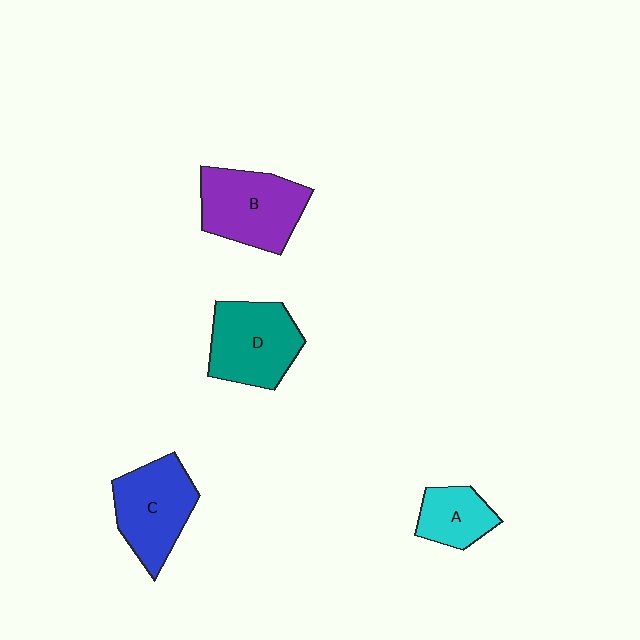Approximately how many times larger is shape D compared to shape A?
Approximately 1.7 times.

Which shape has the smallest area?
Shape A (cyan).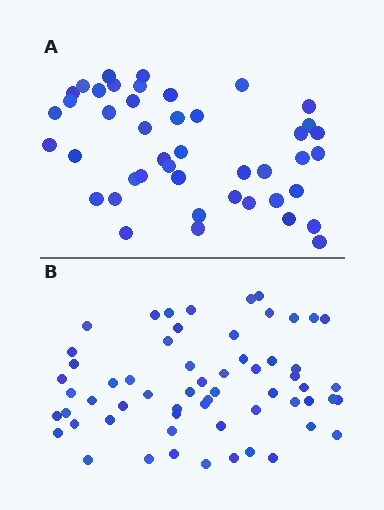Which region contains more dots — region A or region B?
Region B (the bottom region) has more dots.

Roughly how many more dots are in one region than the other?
Region B has approximately 15 more dots than region A.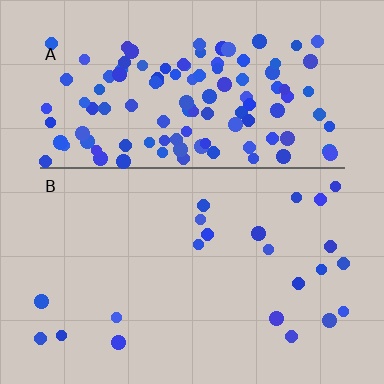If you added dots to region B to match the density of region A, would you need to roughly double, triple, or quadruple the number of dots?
Approximately quadruple.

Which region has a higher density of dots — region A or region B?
A (the top).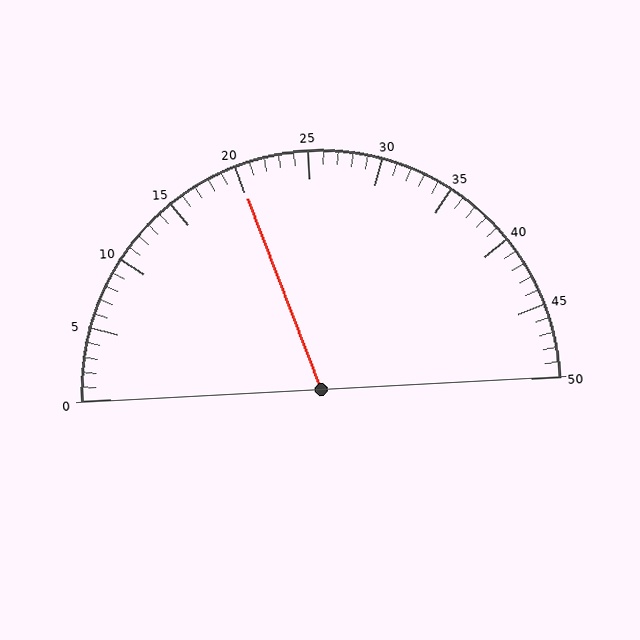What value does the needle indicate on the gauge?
The needle indicates approximately 20.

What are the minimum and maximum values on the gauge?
The gauge ranges from 0 to 50.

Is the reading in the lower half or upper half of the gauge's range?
The reading is in the lower half of the range (0 to 50).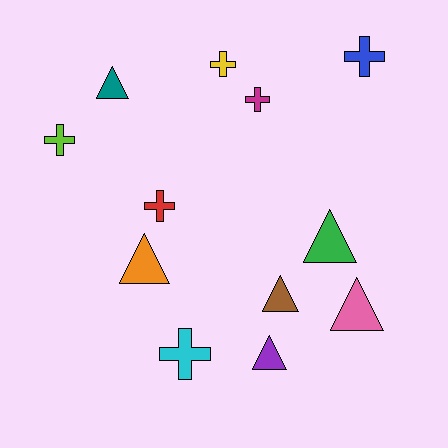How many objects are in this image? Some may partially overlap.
There are 12 objects.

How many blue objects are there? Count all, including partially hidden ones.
There is 1 blue object.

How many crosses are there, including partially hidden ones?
There are 6 crosses.